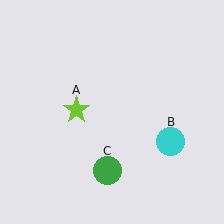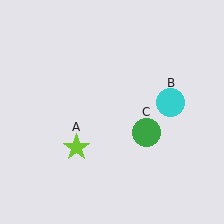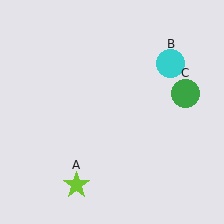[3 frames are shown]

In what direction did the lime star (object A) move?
The lime star (object A) moved down.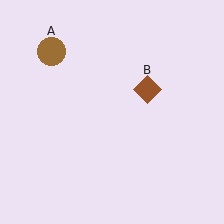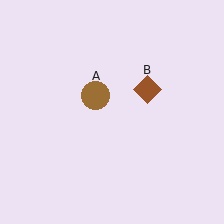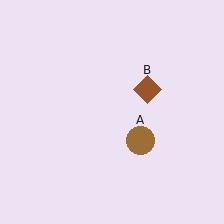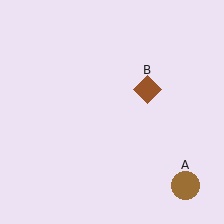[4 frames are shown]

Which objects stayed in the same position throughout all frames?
Brown diamond (object B) remained stationary.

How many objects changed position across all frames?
1 object changed position: brown circle (object A).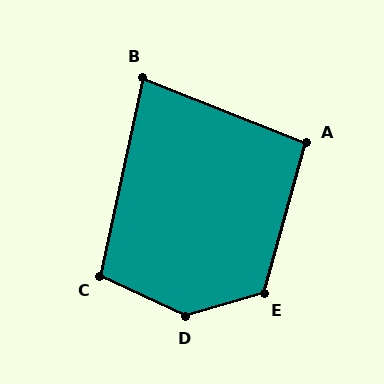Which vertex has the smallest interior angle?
B, at approximately 81 degrees.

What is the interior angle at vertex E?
Approximately 122 degrees (obtuse).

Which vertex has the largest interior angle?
D, at approximately 138 degrees.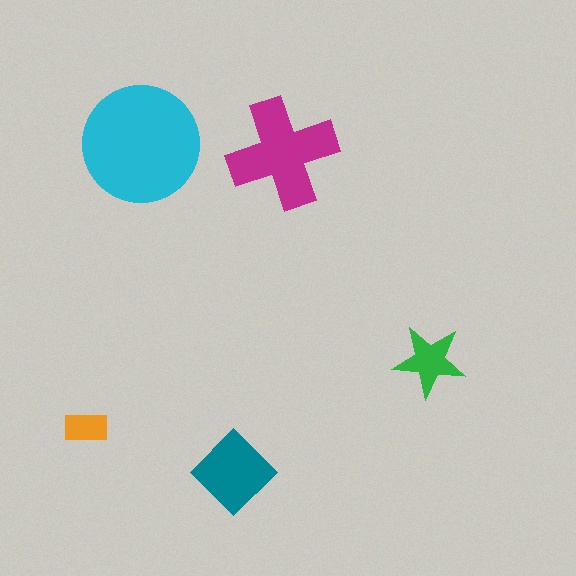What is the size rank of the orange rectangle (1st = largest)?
5th.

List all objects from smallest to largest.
The orange rectangle, the green star, the teal diamond, the magenta cross, the cyan circle.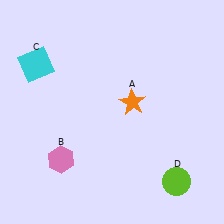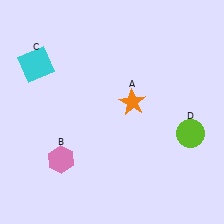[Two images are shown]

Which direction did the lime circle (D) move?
The lime circle (D) moved up.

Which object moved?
The lime circle (D) moved up.